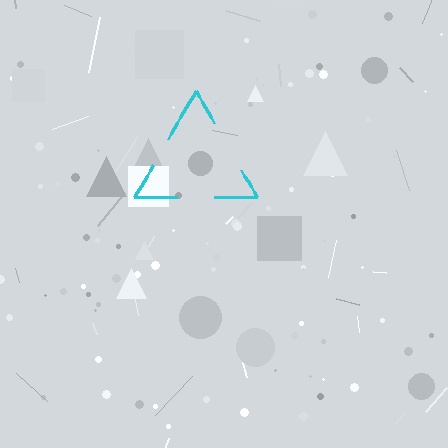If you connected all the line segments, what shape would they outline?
They would outline a triangle.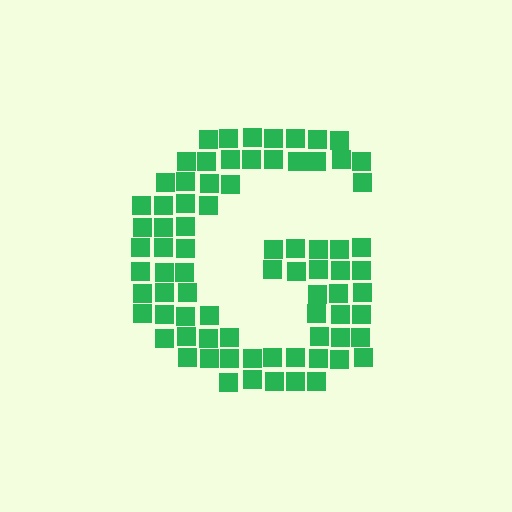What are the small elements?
The small elements are squares.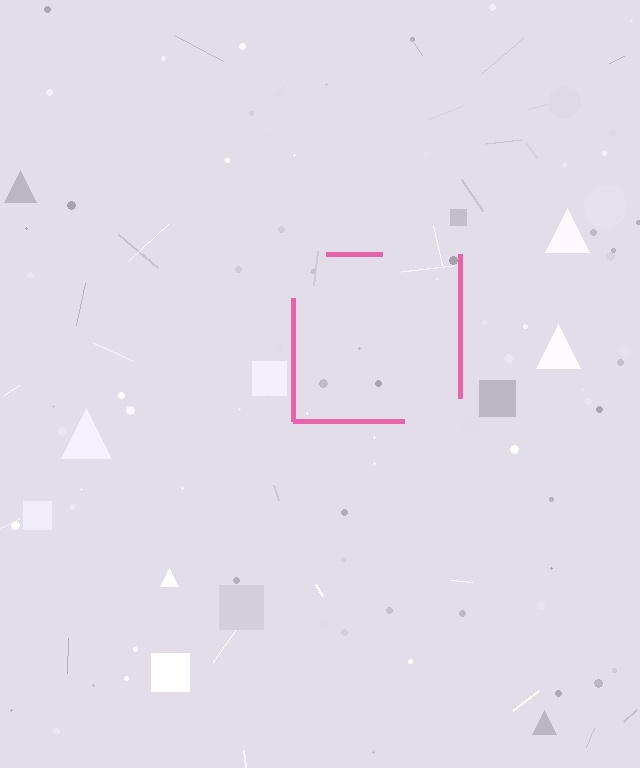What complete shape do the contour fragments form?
The contour fragments form a square.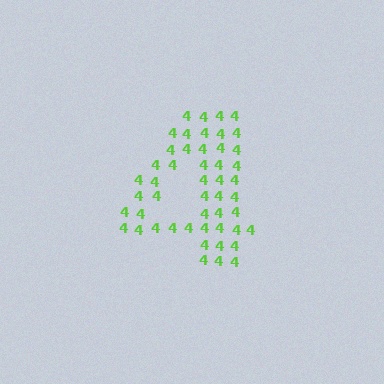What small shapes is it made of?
It is made of small digit 4's.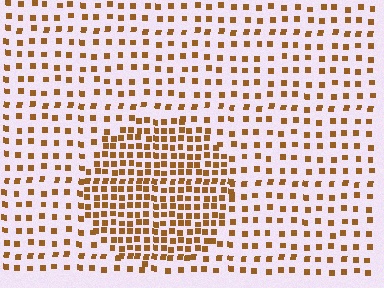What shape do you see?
I see a circle.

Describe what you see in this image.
The image contains small brown elements arranged at two different densities. A circle-shaped region is visible where the elements are more densely packed than the surrounding area.